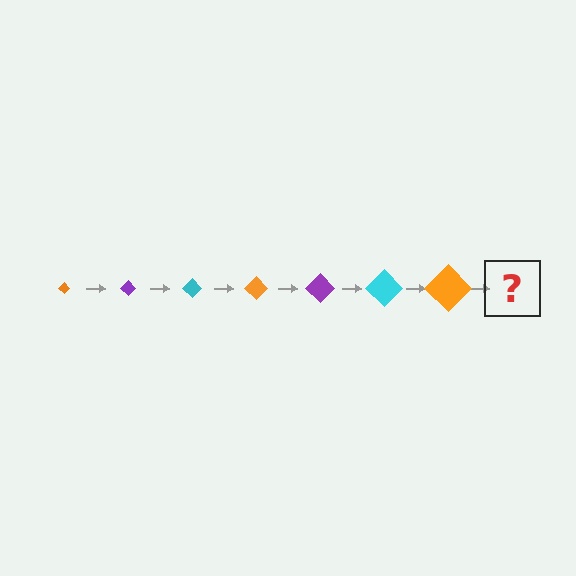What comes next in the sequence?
The next element should be a purple diamond, larger than the previous one.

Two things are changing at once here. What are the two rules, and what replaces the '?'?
The two rules are that the diamond grows larger each step and the color cycles through orange, purple, and cyan. The '?' should be a purple diamond, larger than the previous one.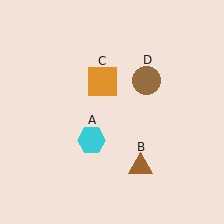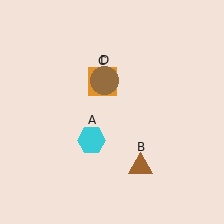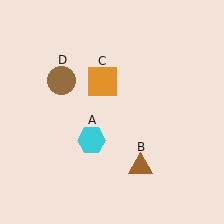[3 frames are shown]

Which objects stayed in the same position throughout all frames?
Cyan hexagon (object A) and brown triangle (object B) and orange square (object C) remained stationary.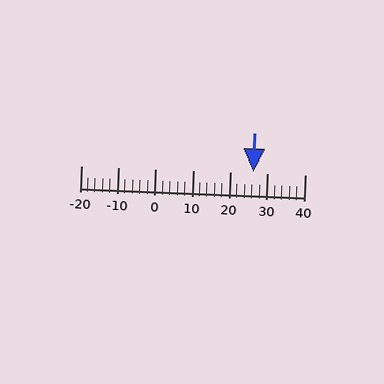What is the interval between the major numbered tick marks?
The major tick marks are spaced 10 units apart.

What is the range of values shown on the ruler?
The ruler shows values from -20 to 40.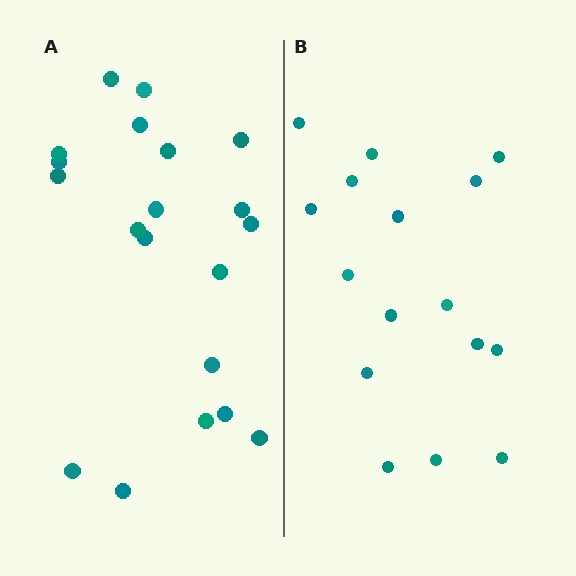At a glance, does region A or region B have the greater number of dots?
Region A (the left region) has more dots.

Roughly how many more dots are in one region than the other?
Region A has about 4 more dots than region B.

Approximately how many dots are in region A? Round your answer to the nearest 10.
About 20 dots.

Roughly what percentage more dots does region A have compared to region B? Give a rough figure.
About 25% more.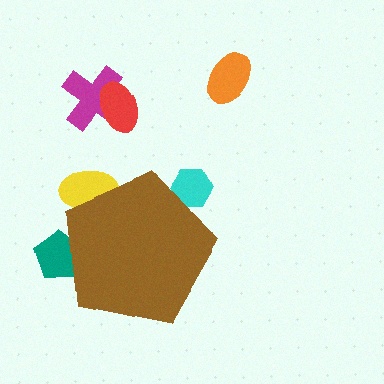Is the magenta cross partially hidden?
No, the magenta cross is fully visible.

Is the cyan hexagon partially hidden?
Yes, the cyan hexagon is partially hidden behind the brown pentagon.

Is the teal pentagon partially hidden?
Yes, the teal pentagon is partially hidden behind the brown pentagon.